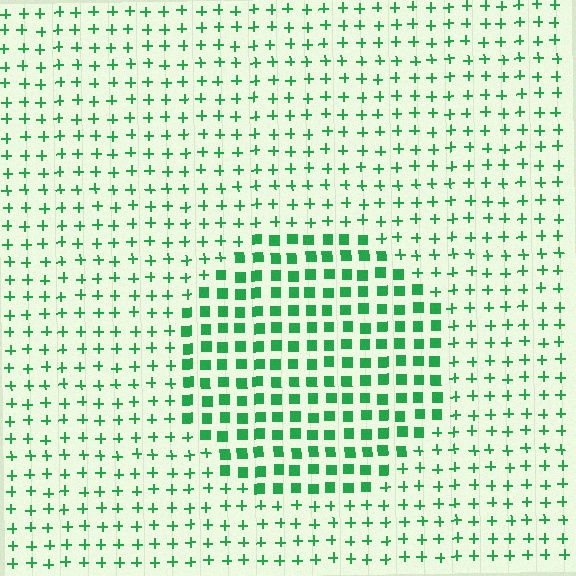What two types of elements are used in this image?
The image uses squares inside the circle region and plus signs outside it.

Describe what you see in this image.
The image is filled with small green elements arranged in a uniform grid. A circle-shaped region contains squares, while the surrounding area contains plus signs. The boundary is defined purely by the change in element shape.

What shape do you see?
I see a circle.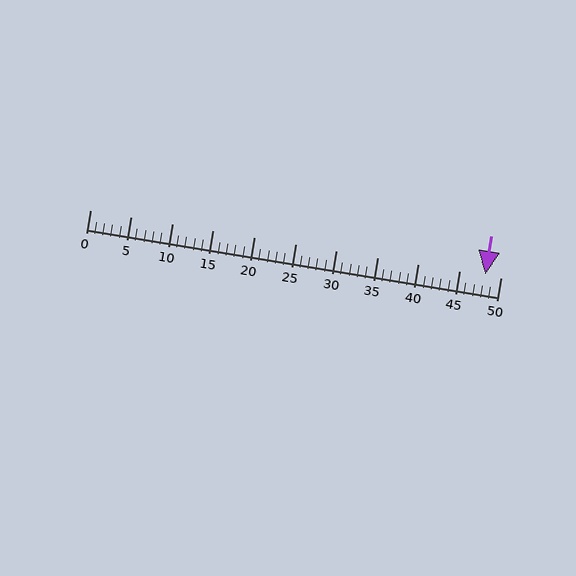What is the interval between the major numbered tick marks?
The major tick marks are spaced 5 units apart.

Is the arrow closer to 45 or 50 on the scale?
The arrow is closer to 50.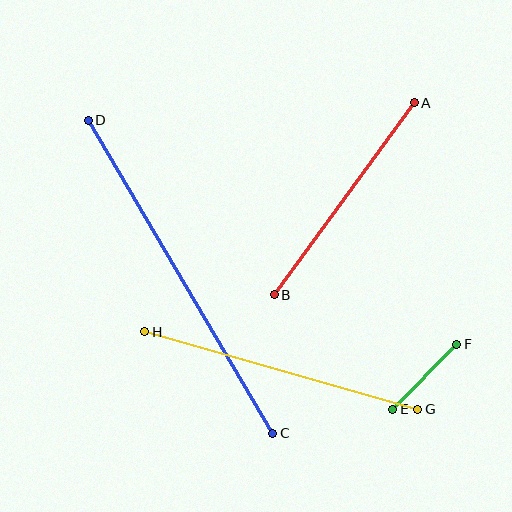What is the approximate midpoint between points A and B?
The midpoint is at approximately (344, 199) pixels.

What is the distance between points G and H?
The distance is approximately 284 pixels.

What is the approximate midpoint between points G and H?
The midpoint is at approximately (281, 371) pixels.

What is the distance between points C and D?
The distance is approximately 363 pixels.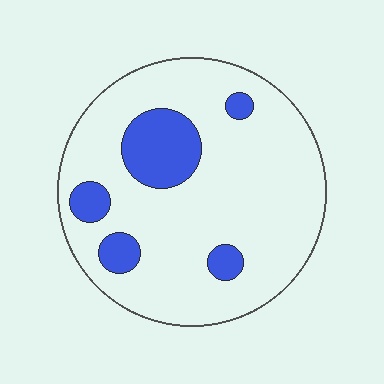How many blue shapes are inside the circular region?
5.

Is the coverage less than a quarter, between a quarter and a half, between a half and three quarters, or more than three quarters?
Less than a quarter.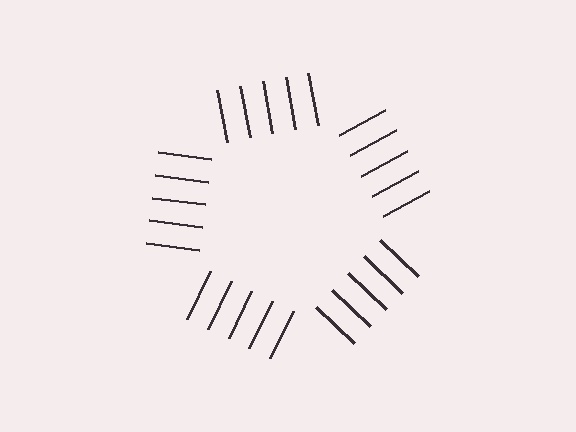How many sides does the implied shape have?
5 sides — the line-ends trace a pentagon.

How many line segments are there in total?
25 — 5 along each of the 5 edges.